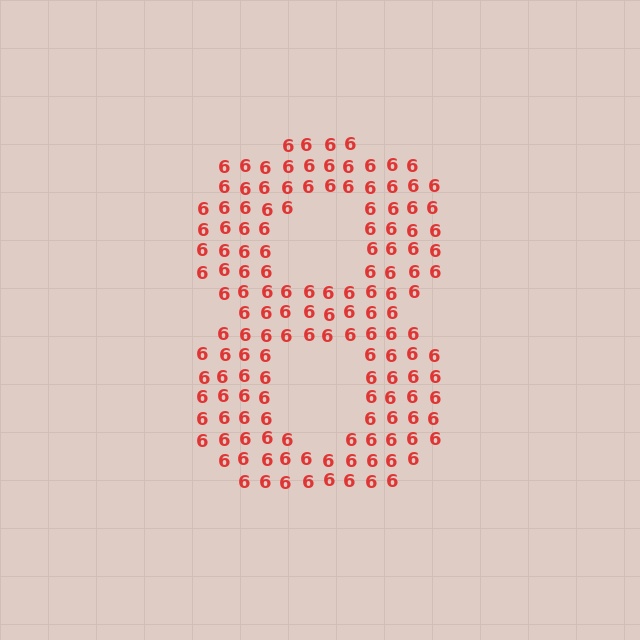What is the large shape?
The large shape is the digit 8.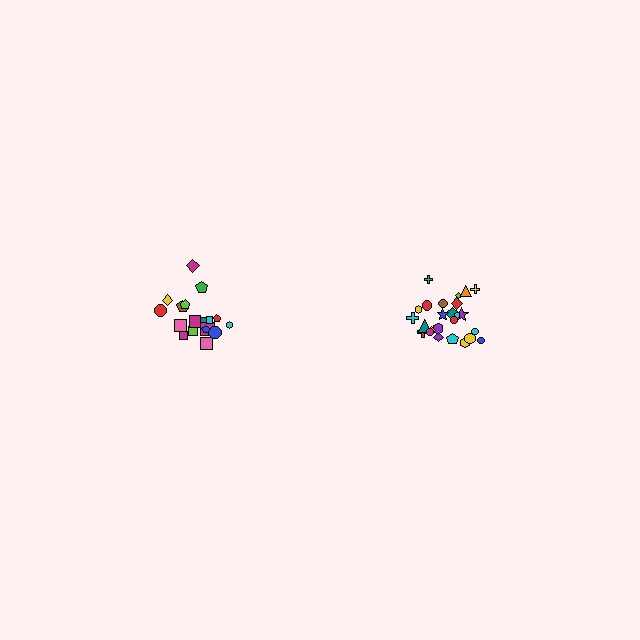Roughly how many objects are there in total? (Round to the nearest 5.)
Roughly 45 objects in total.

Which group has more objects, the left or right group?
The right group.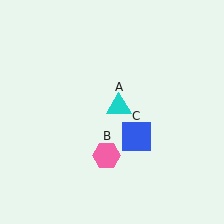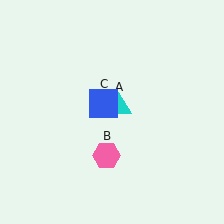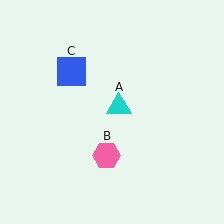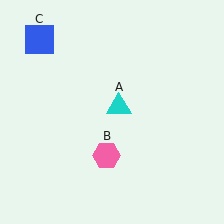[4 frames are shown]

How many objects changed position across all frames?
1 object changed position: blue square (object C).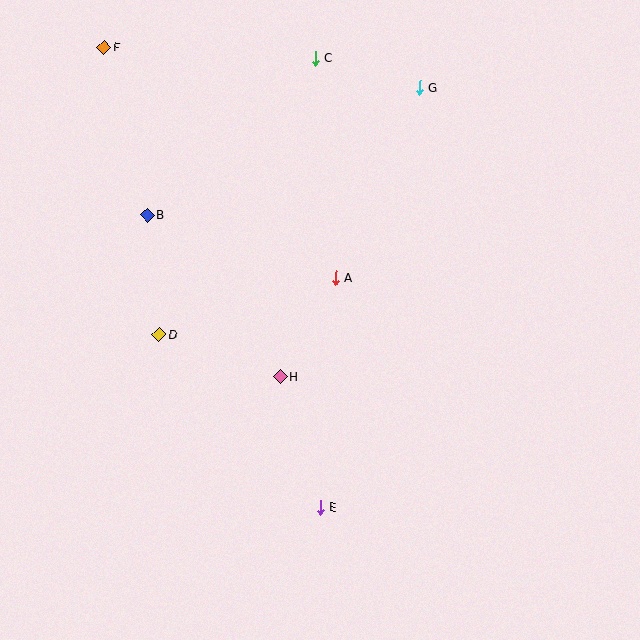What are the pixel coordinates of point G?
Point G is at (420, 88).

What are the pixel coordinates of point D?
Point D is at (159, 335).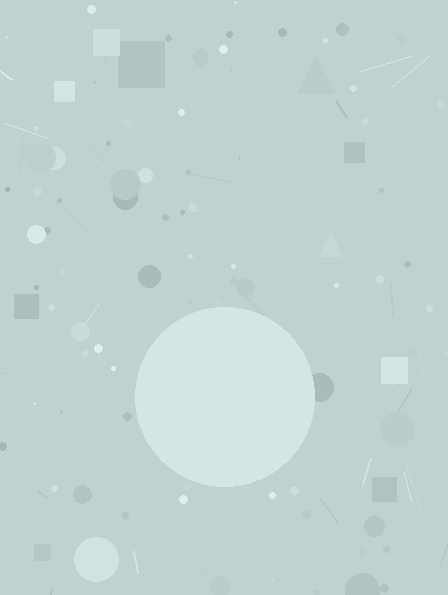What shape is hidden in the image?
A circle is hidden in the image.